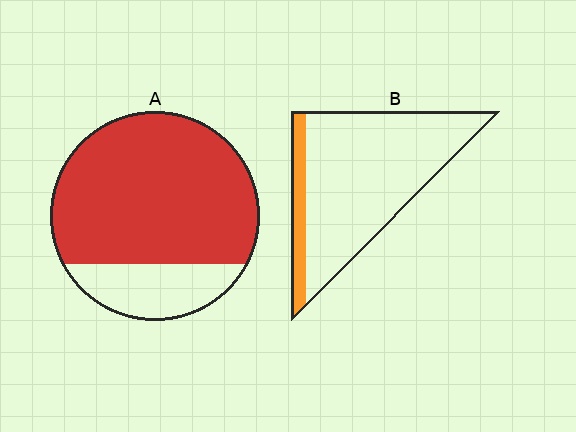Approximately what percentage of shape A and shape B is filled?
A is approximately 80% and B is approximately 15%.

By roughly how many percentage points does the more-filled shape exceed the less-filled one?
By roughly 65 percentage points (A over B).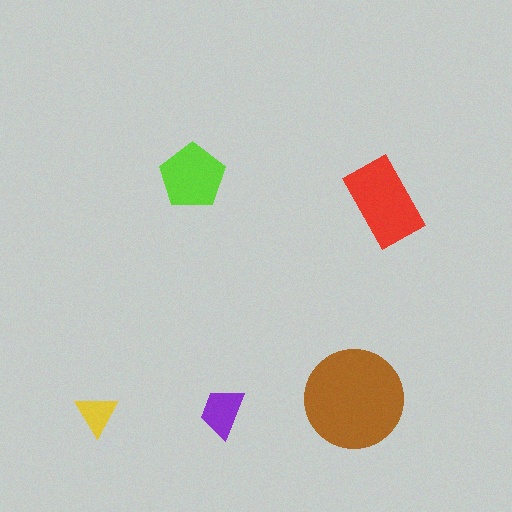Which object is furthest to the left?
The yellow triangle is leftmost.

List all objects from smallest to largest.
The yellow triangle, the purple trapezoid, the lime pentagon, the red rectangle, the brown circle.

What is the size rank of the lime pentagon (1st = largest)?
3rd.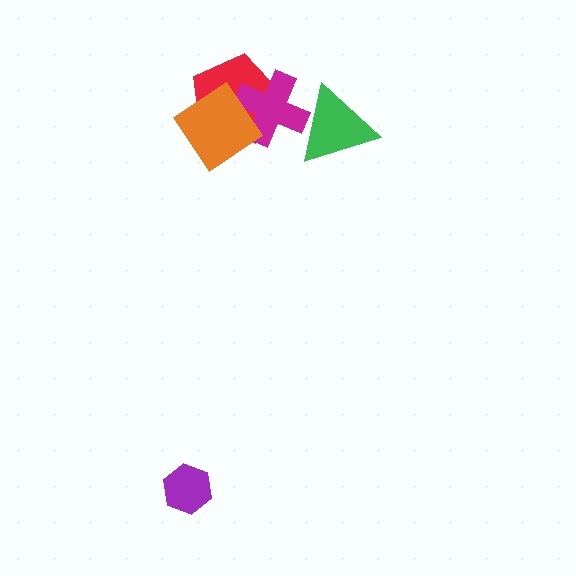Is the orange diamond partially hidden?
No, no other shape covers it.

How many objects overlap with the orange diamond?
2 objects overlap with the orange diamond.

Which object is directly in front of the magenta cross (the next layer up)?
The green triangle is directly in front of the magenta cross.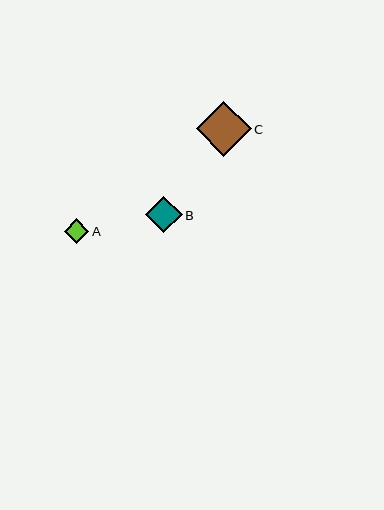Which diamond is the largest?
Diamond C is the largest with a size of approximately 55 pixels.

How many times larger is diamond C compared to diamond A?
Diamond C is approximately 2.2 times the size of diamond A.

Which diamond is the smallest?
Diamond A is the smallest with a size of approximately 25 pixels.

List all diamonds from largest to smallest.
From largest to smallest: C, B, A.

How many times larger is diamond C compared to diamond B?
Diamond C is approximately 1.5 times the size of diamond B.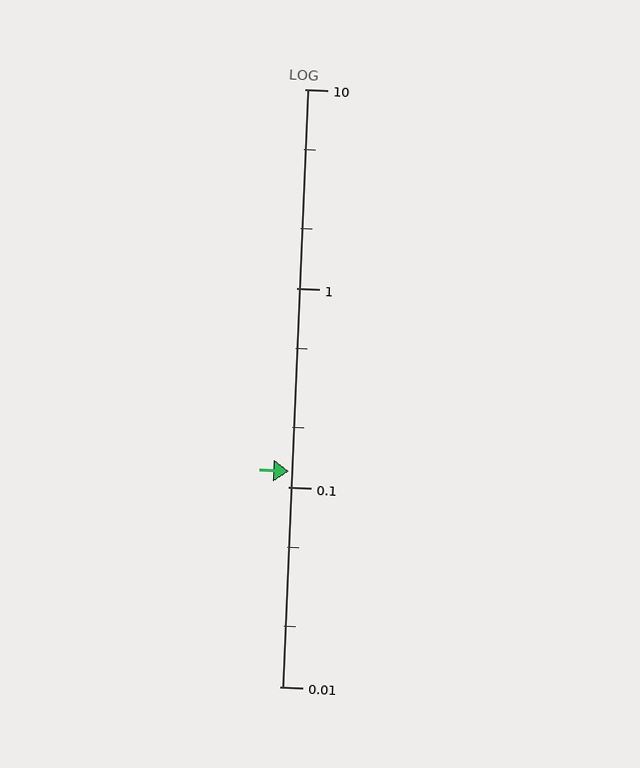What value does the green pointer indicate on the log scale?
The pointer indicates approximately 0.12.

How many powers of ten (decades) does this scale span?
The scale spans 3 decades, from 0.01 to 10.